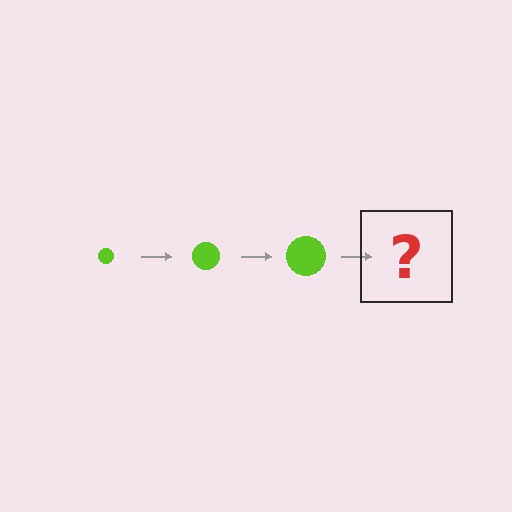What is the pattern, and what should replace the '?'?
The pattern is that the circle gets progressively larger each step. The '?' should be a lime circle, larger than the previous one.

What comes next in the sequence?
The next element should be a lime circle, larger than the previous one.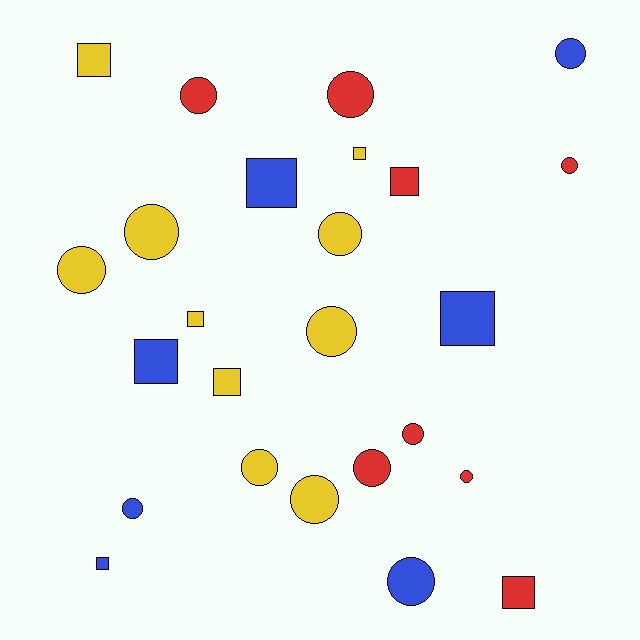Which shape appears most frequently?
Circle, with 15 objects.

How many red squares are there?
There are 2 red squares.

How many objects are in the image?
There are 25 objects.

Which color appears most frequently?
Yellow, with 10 objects.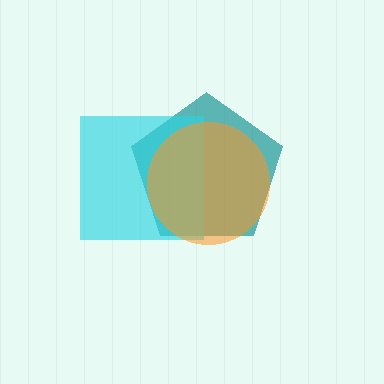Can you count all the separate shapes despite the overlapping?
Yes, there are 3 separate shapes.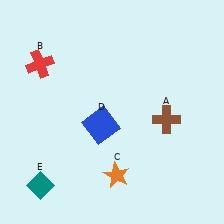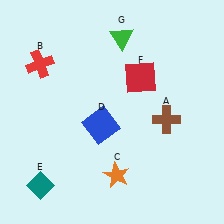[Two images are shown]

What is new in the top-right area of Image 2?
A red square (F) was added in the top-right area of Image 2.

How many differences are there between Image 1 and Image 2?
There are 2 differences between the two images.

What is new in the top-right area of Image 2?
A green triangle (G) was added in the top-right area of Image 2.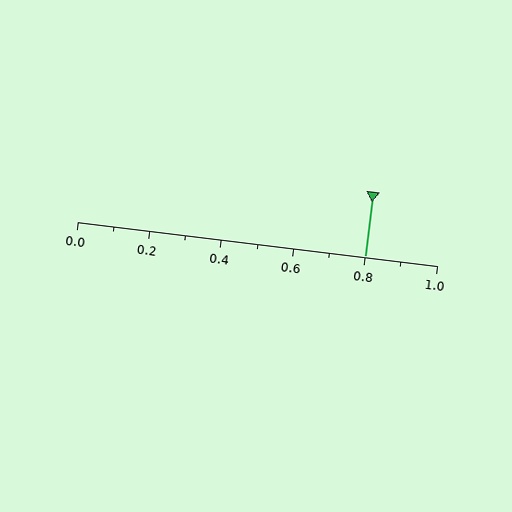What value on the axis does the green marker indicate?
The marker indicates approximately 0.8.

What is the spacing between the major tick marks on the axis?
The major ticks are spaced 0.2 apart.